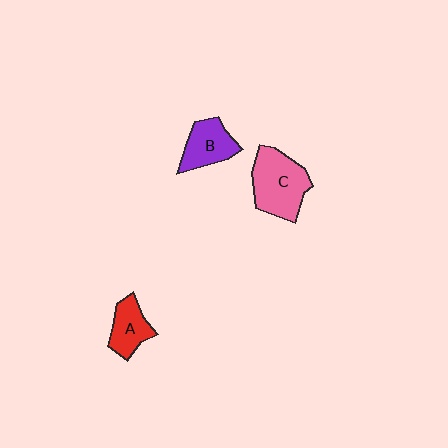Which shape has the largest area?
Shape C (pink).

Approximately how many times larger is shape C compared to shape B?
Approximately 1.5 times.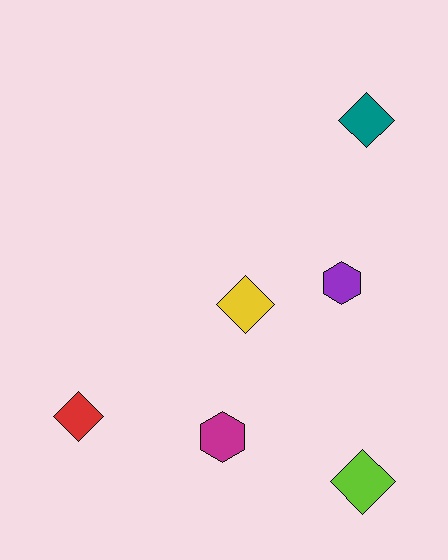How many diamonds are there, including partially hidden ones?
There are 4 diamonds.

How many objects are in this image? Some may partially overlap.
There are 6 objects.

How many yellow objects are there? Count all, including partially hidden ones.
There is 1 yellow object.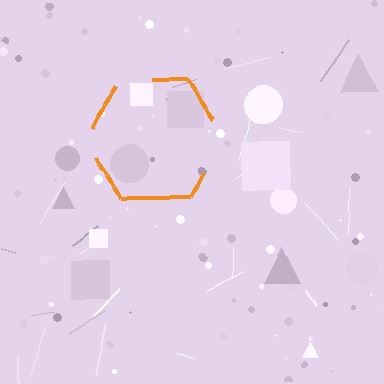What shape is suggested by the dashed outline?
The dashed outline suggests a hexagon.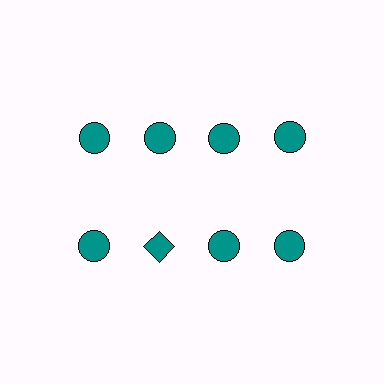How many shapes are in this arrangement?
There are 8 shapes arranged in a grid pattern.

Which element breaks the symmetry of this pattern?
The teal diamond in the second row, second from left column breaks the symmetry. All other shapes are teal circles.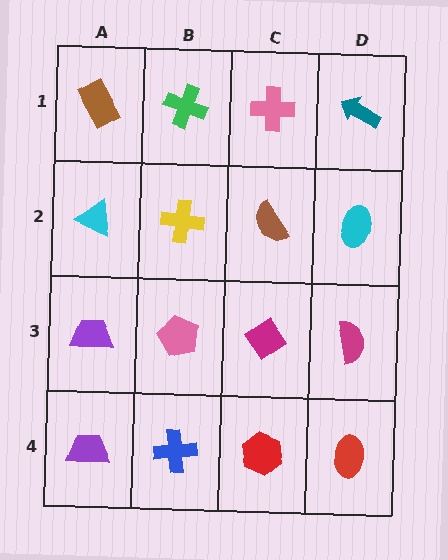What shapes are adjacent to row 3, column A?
A cyan triangle (row 2, column A), a purple trapezoid (row 4, column A), a pink pentagon (row 3, column B).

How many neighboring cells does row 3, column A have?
3.